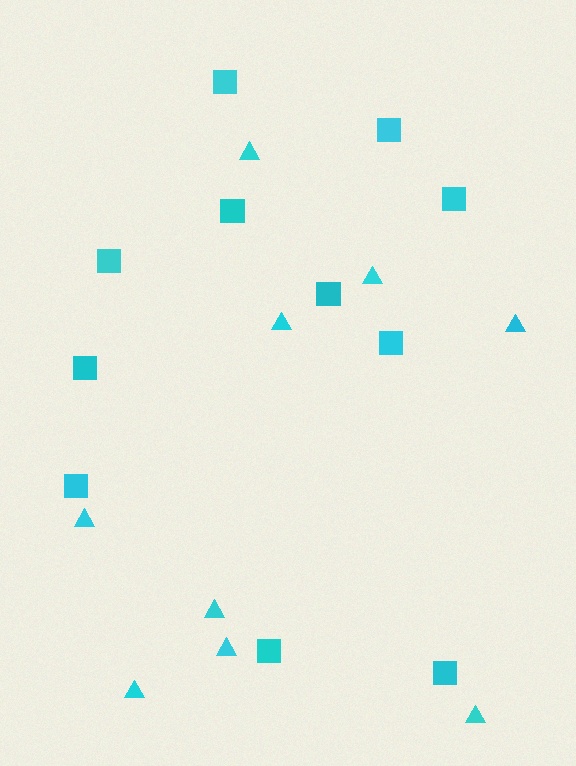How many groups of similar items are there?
There are 2 groups: one group of squares (11) and one group of triangles (9).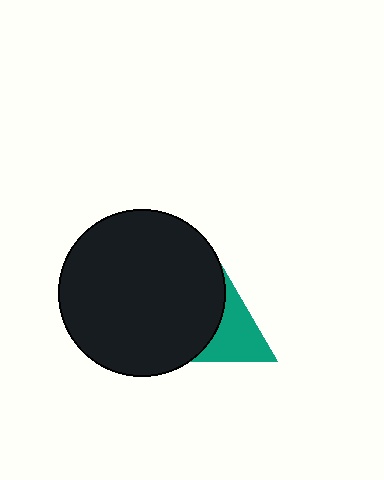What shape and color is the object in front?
The object in front is a black circle.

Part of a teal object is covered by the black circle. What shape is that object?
It is a triangle.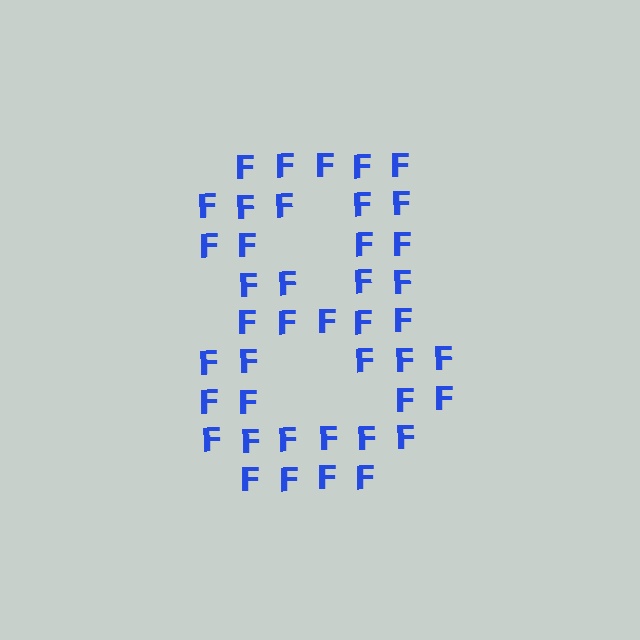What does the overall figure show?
The overall figure shows the digit 8.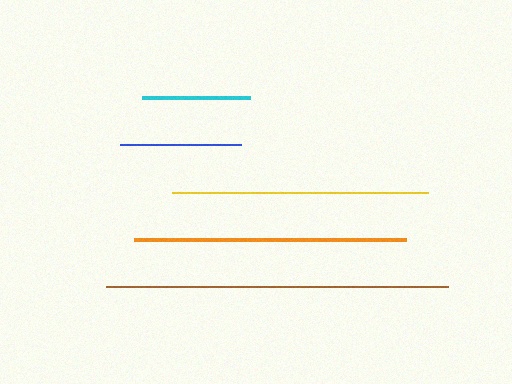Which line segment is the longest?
The brown line is the longest at approximately 342 pixels.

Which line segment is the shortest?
The cyan line is the shortest at approximately 108 pixels.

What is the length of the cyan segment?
The cyan segment is approximately 108 pixels long.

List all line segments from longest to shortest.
From longest to shortest: brown, orange, yellow, blue, cyan.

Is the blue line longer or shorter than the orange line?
The orange line is longer than the blue line.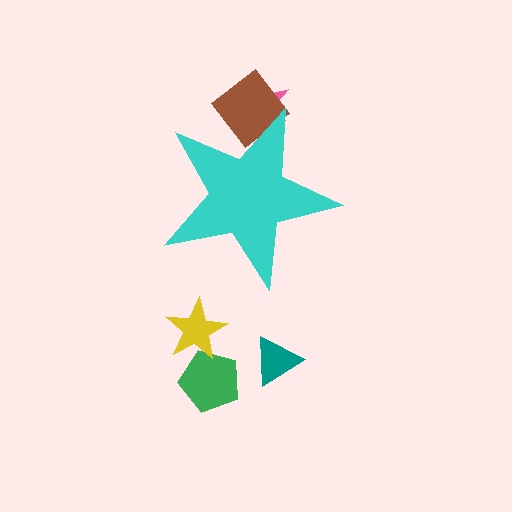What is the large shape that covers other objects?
A cyan star.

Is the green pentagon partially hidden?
No, the green pentagon is fully visible.